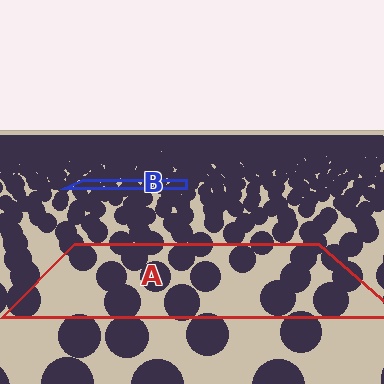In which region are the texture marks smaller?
The texture marks are smaller in region B, because it is farther away.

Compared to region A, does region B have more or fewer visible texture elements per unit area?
Region B has more texture elements per unit area — they are packed more densely because it is farther away.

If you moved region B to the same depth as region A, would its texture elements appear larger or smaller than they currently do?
They would appear larger. At a closer depth, the same texture elements are projected at a bigger on-screen size.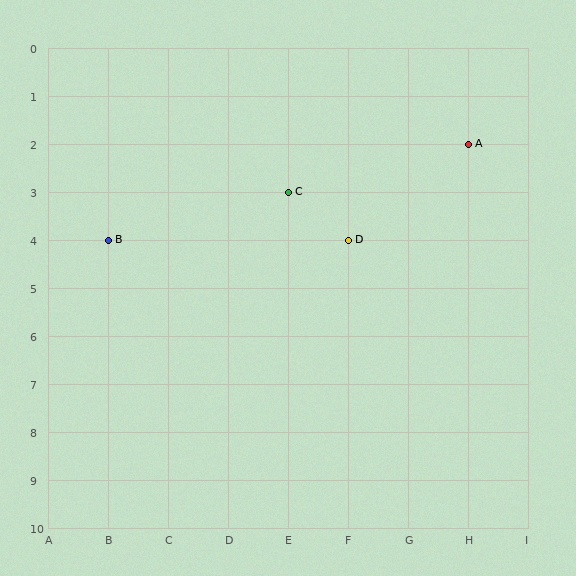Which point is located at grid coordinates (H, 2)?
Point A is at (H, 2).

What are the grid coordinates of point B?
Point B is at grid coordinates (B, 4).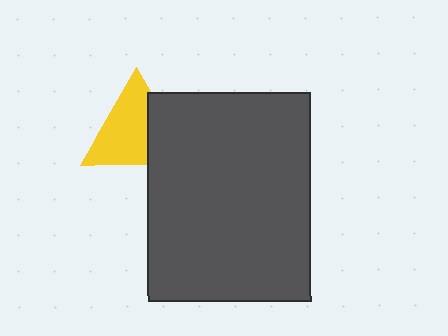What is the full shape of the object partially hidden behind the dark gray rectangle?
The partially hidden object is a yellow triangle.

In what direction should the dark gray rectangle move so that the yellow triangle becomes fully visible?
The dark gray rectangle should move right. That is the shortest direction to clear the overlap and leave the yellow triangle fully visible.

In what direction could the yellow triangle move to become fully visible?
The yellow triangle could move left. That would shift it out from behind the dark gray rectangle entirely.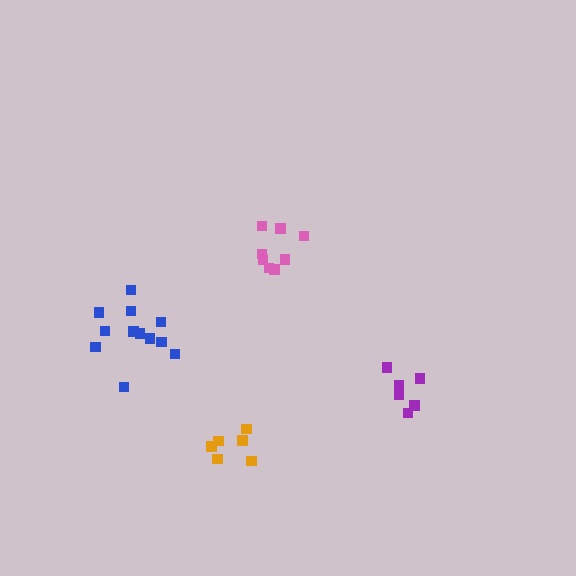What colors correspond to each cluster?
The clusters are colored: pink, orange, blue, purple.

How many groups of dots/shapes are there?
There are 4 groups.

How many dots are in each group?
Group 1: 8 dots, Group 2: 6 dots, Group 3: 12 dots, Group 4: 6 dots (32 total).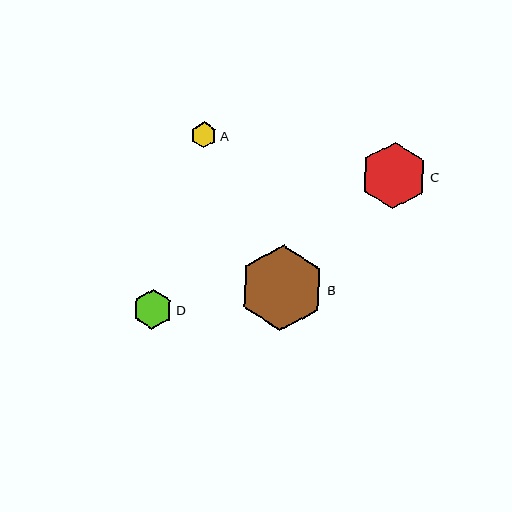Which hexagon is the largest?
Hexagon B is the largest with a size of approximately 85 pixels.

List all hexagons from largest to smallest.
From largest to smallest: B, C, D, A.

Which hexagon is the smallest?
Hexagon A is the smallest with a size of approximately 26 pixels.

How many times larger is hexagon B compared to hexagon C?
Hexagon B is approximately 1.3 times the size of hexagon C.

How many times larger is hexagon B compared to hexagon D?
Hexagon B is approximately 2.1 times the size of hexagon D.